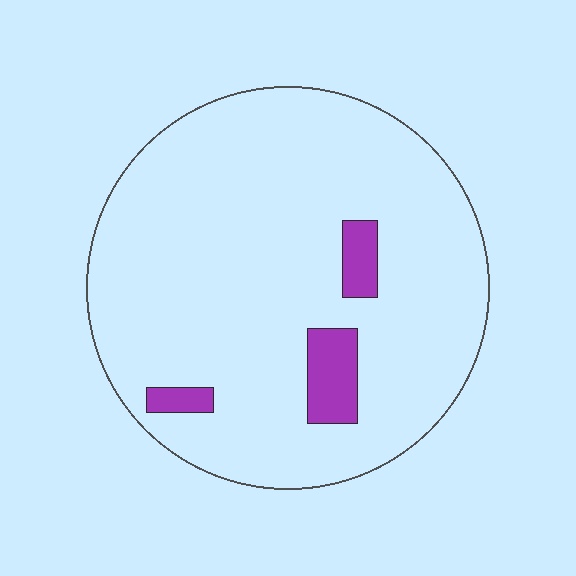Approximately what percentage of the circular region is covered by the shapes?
Approximately 5%.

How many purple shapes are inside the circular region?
3.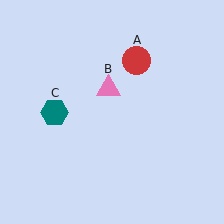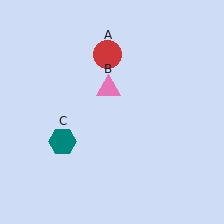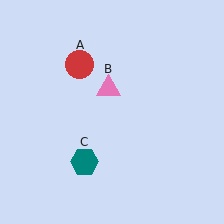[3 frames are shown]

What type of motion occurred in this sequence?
The red circle (object A), teal hexagon (object C) rotated counterclockwise around the center of the scene.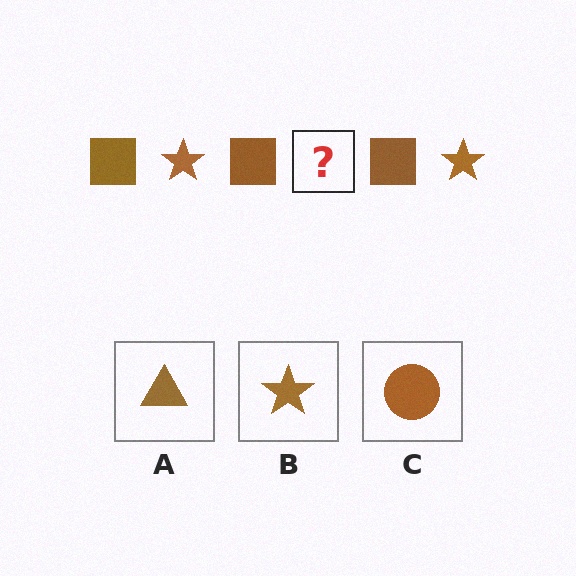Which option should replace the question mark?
Option B.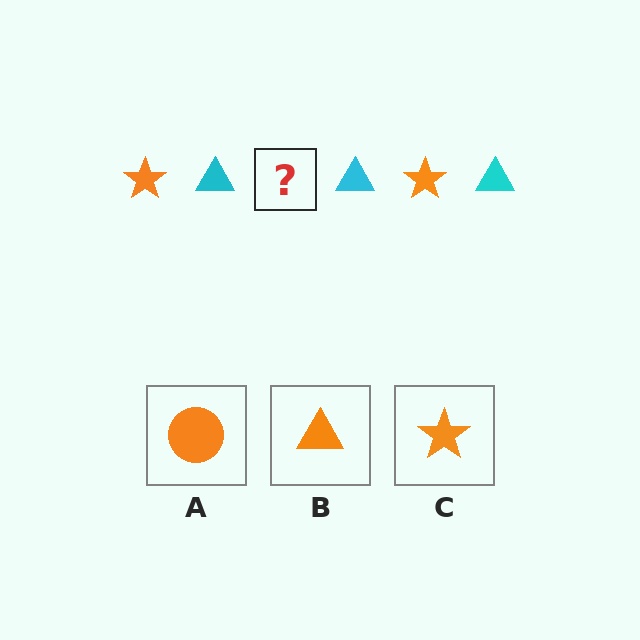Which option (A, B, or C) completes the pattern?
C.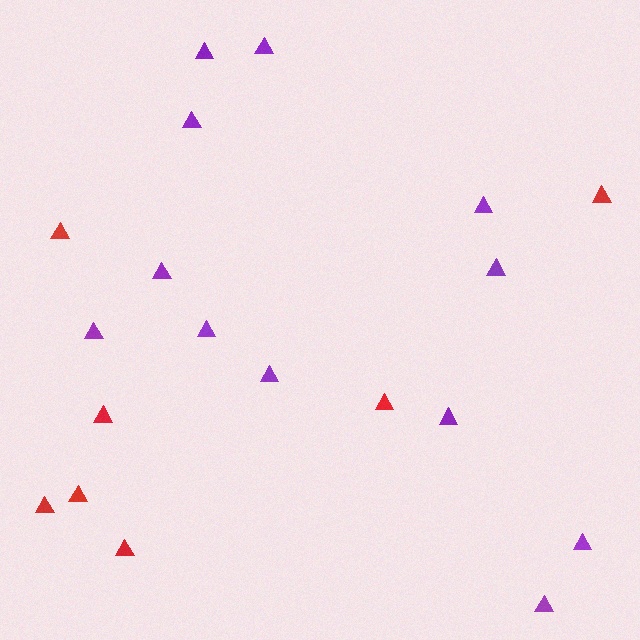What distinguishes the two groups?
There are 2 groups: one group of red triangles (7) and one group of purple triangles (12).